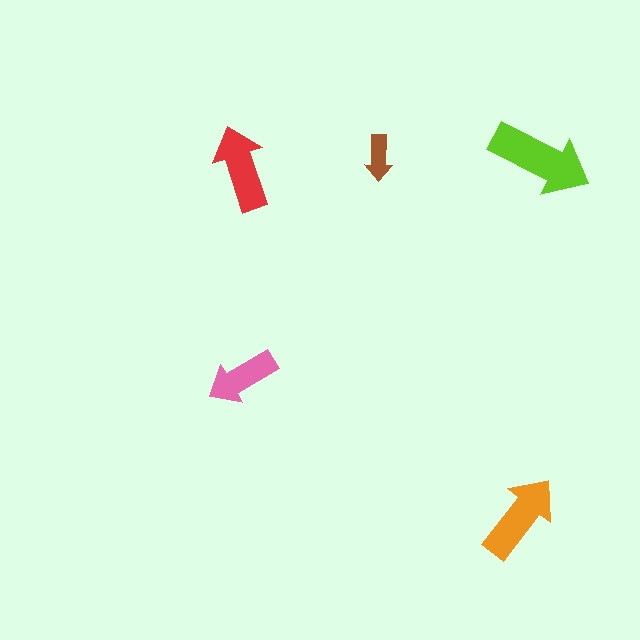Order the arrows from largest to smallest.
the lime one, the orange one, the red one, the pink one, the brown one.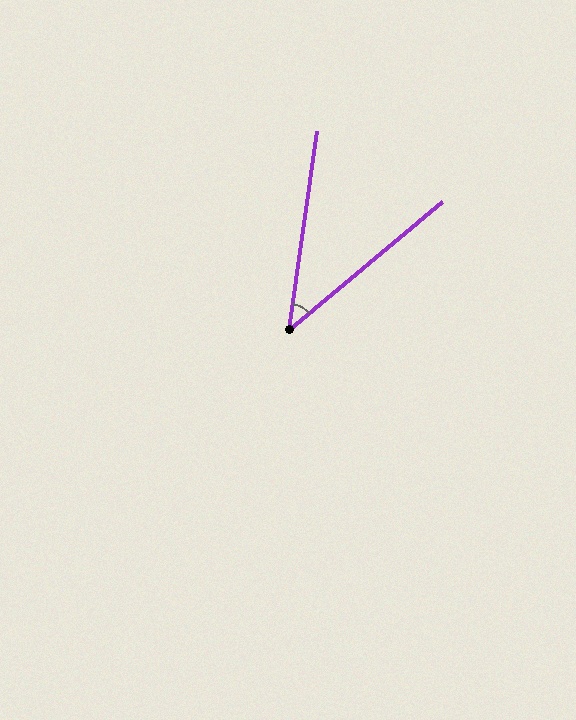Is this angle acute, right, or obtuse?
It is acute.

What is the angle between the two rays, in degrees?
Approximately 42 degrees.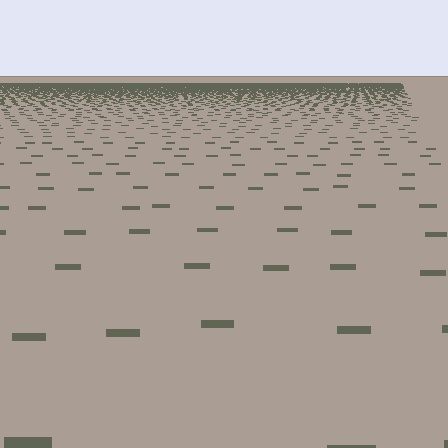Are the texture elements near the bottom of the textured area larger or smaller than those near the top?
Larger. Near the bottom, elements are closer to the viewer and appear at a bigger on-screen size.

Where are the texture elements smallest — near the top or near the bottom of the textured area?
Near the top.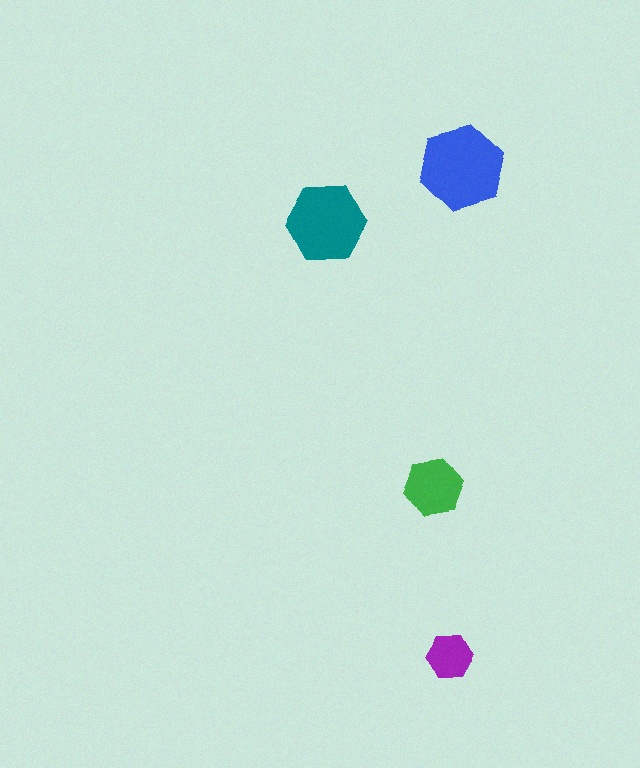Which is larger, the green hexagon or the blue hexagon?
The blue one.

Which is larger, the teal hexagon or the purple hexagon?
The teal one.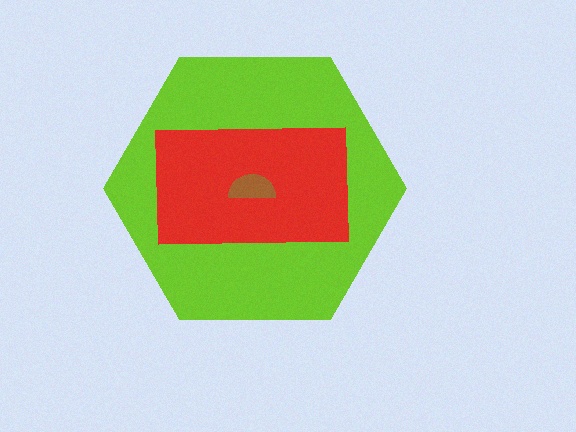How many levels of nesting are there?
3.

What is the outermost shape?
The lime hexagon.